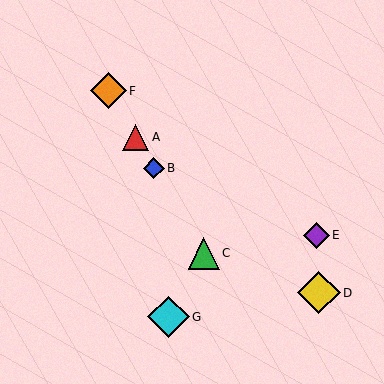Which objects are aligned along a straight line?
Objects A, B, C, F are aligned along a straight line.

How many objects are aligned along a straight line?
4 objects (A, B, C, F) are aligned along a straight line.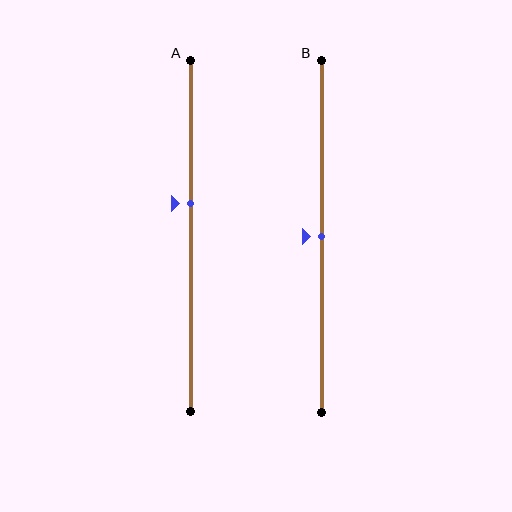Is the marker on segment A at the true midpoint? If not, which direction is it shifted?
No, the marker on segment A is shifted upward by about 9% of the segment length.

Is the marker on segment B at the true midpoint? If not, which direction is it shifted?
Yes, the marker on segment B is at the true midpoint.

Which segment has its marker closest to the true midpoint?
Segment B has its marker closest to the true midpoint.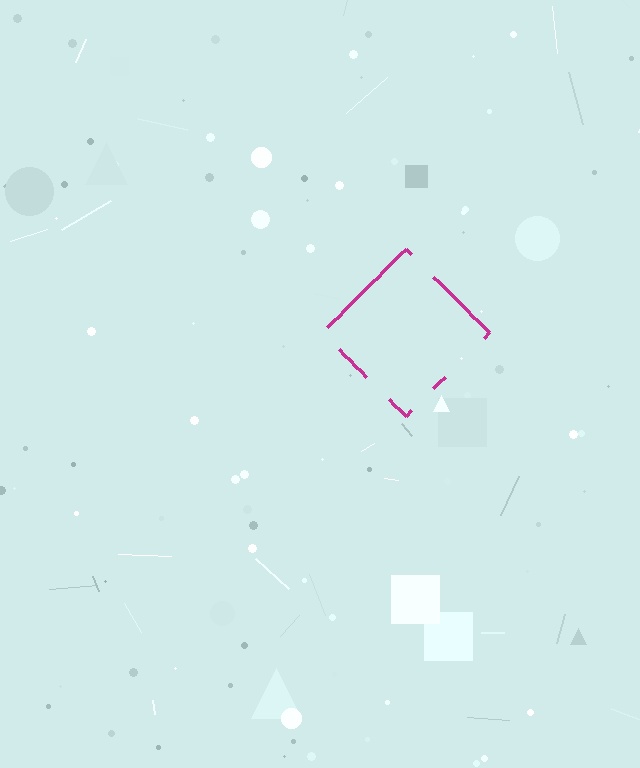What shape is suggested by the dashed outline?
The dashed outline suggests a diamond.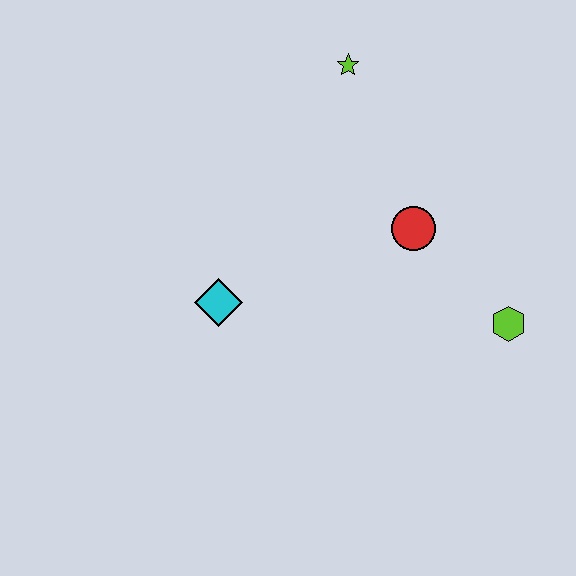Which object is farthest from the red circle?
The cyan diamond is farthest from the red circle.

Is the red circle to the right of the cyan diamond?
Yes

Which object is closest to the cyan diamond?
The red circle is closest to the cyan diamond.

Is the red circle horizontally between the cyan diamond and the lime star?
No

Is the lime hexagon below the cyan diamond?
Yes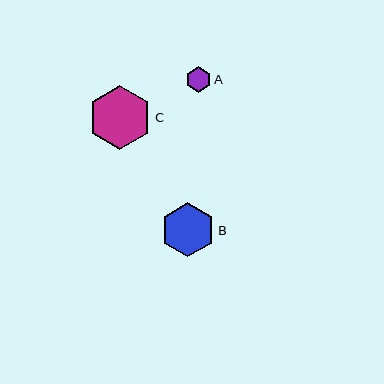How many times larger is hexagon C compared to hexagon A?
Hexagon C is approximately 2.5 times the size of hexagon A.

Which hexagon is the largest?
Hexagon C is the largest with a size of approximately 64 pixels.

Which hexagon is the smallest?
Hexagon A is the smallest with a size of approximately 25 pixels.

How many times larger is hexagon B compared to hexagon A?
Hexagon B is approximately 2.2 times the size of hexagon A.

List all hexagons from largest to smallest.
From largest to smallest: C, B, A.